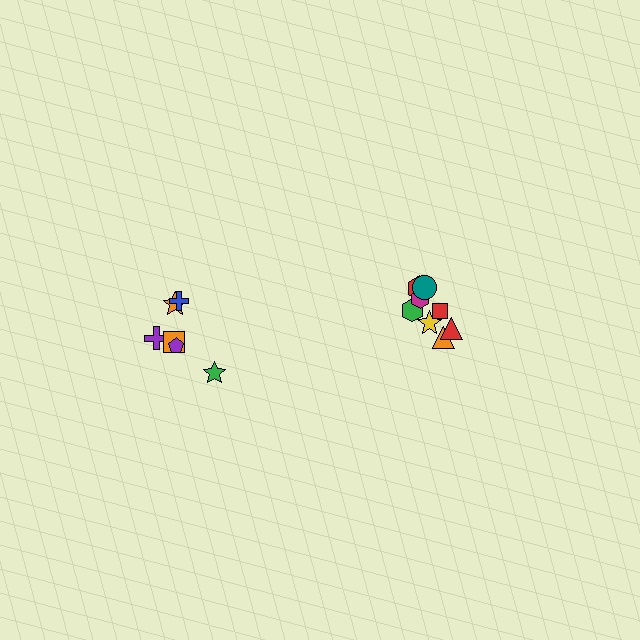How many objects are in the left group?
There are 6 objects.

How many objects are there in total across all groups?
There are 14 objects.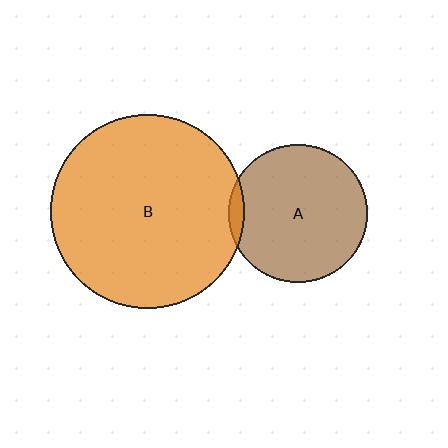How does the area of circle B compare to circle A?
Approximately 1.9 times.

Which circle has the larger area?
Circle B (orange).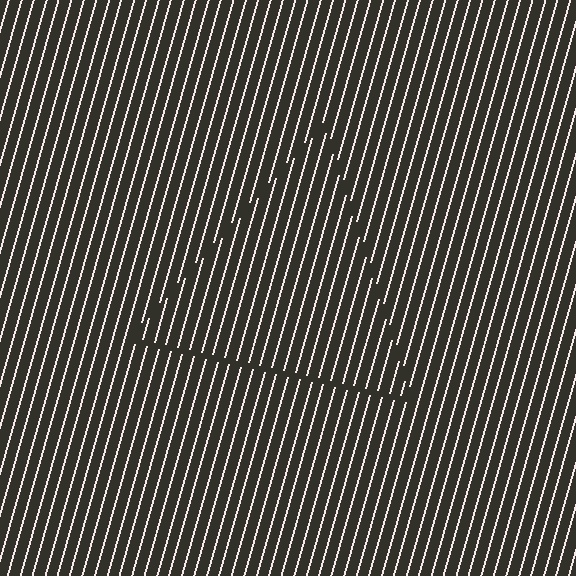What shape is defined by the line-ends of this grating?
An illusory triangle. The interior of the shape contains the same grating, shifted by half a period — the contour is defined by the phase discontinuity where line-ends from the inner and outer gratings abut.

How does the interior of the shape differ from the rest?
The interior of the shape contains the same grating, shifted by half a period — the contour is defined by the phase discontinuity where line-ends from the inner and outer gratings abut.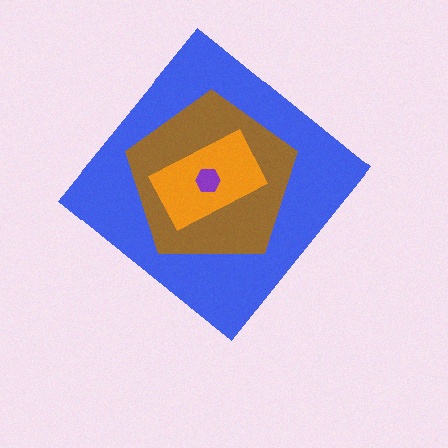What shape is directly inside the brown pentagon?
The orange rectangle.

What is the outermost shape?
The blue diamond.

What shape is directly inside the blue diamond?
The brown pentagon.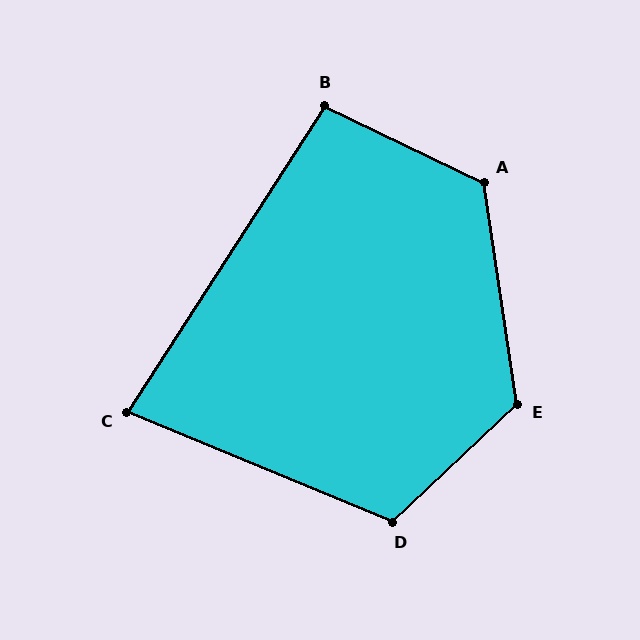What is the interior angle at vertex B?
Approximately 97 degrees (obtuse).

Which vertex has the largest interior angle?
E, at approximately 125 degrees.